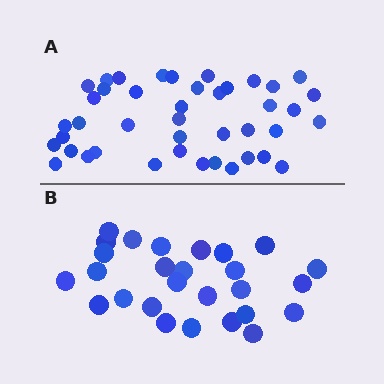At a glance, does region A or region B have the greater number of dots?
Region A (the top region) has more dots.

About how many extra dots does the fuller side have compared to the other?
Region A has approximately 15 more dots than region B.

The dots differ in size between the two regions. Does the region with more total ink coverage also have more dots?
No. Region B has more total ink coverage because its dots are larger, but region A actually contains more individual dots. Total area can be misleading — the number of items is what matters here.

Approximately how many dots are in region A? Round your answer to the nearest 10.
About 40 dots. (The exact count is 42, which rounds to 40.)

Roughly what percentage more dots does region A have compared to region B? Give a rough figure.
About 55% more.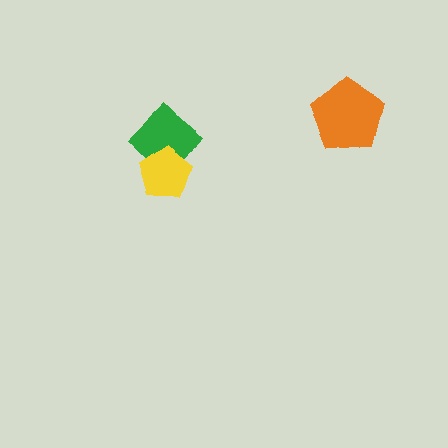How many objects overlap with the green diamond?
1 object overlaps with the green diamond.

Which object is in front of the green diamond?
The yellow pentagon is in front of the green diamond.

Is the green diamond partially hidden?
Yes, it is partially covered by another shape.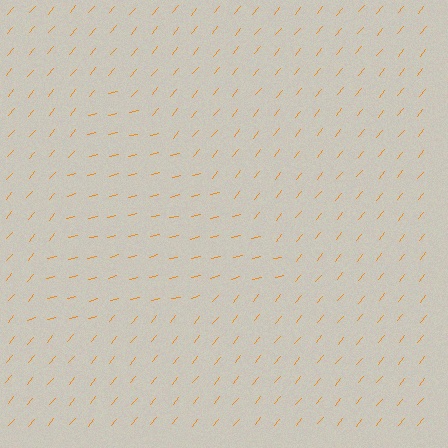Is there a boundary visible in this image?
Yes, there is a texture boundary formed by a change in line orientation.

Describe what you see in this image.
The image is filled with small orange line segments. A triangle region in the image has lines oriented differently from the surrounding lines, creating a visible texture boundary.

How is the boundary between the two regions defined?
The boundary is defined purely by a change in line orientation (approximately 37 degrees difference). All lines are the same color and thickness.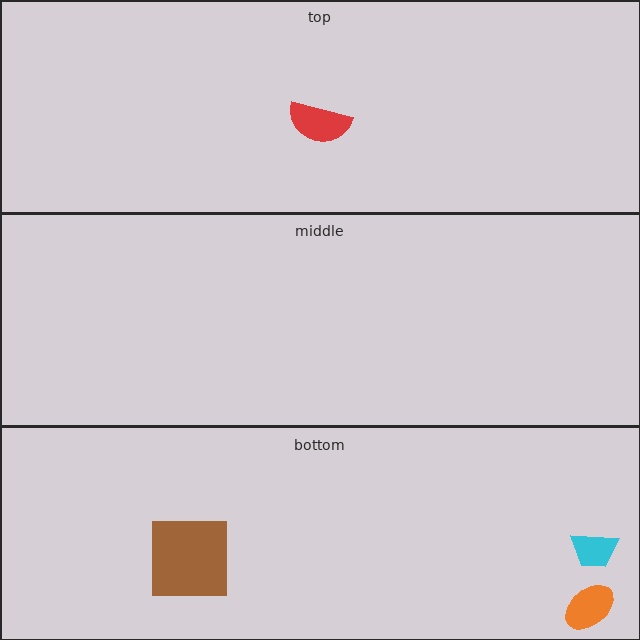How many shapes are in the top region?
1.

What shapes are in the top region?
The red semicircle.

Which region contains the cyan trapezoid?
The bottom region.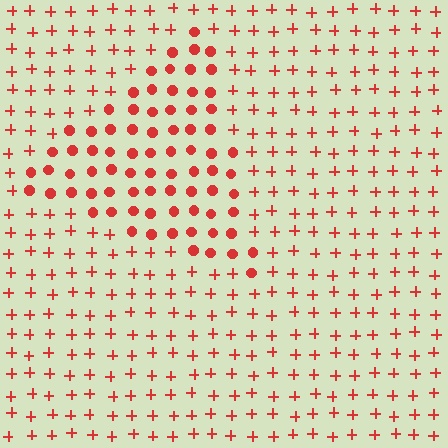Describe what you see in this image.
The image is filled with small red elements arranged in a uniform grid. A triangle-shaped region contains circles, while the surrounding area contains plus signs. The boundary is defined purely by the change in element shape.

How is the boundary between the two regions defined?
The boundary is defined by a change in element shape: circles inside vs. plus signs outside. All elements share the same color and spacing.